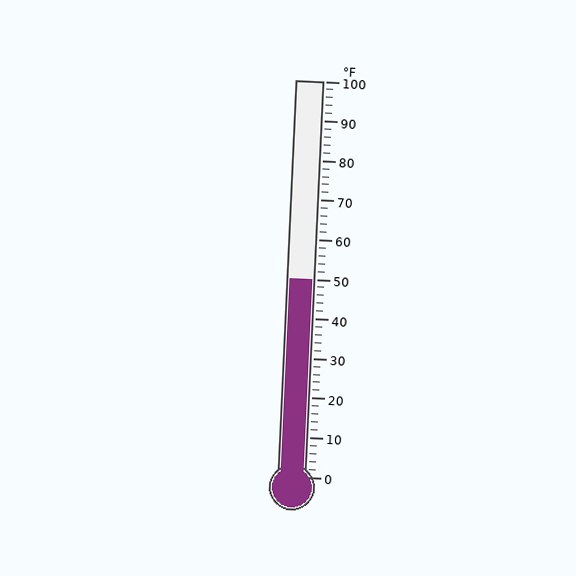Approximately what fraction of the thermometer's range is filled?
The thermometer is filled to approximately 50% of its range.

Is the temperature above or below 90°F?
The temperature is below 90°F.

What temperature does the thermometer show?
The thermometer shows approximately 50°F.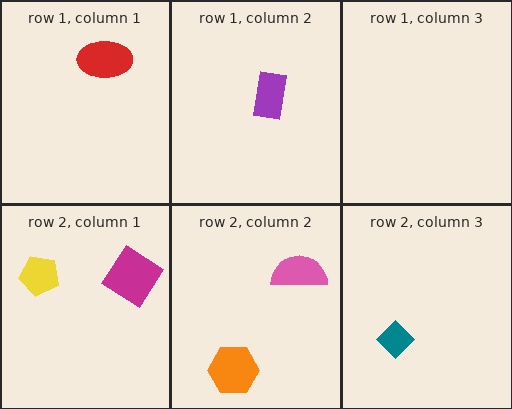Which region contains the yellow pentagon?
The row 2, column 1 region.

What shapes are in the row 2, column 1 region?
The magenta diamond, the yellow pentagon.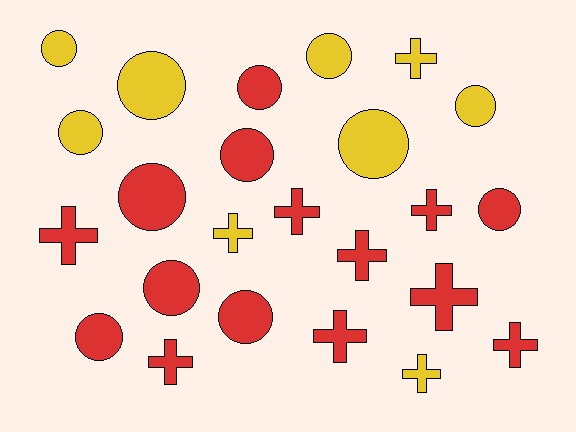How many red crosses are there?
There are 8 red crosses.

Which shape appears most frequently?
Circle, with 13 objects.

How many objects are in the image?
There are 24 objects.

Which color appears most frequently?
Red, with 15 objects.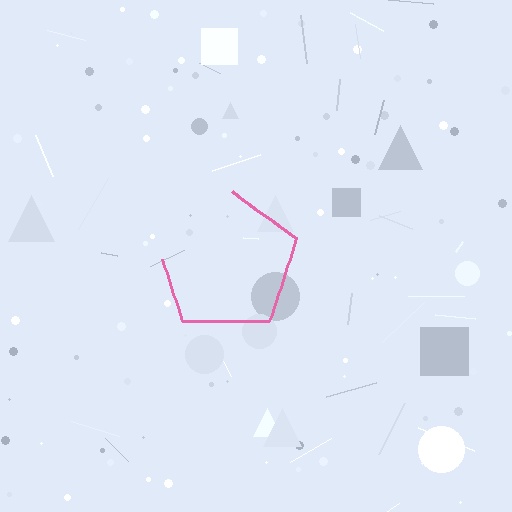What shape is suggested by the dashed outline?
The dashed outline suggests a pentagon.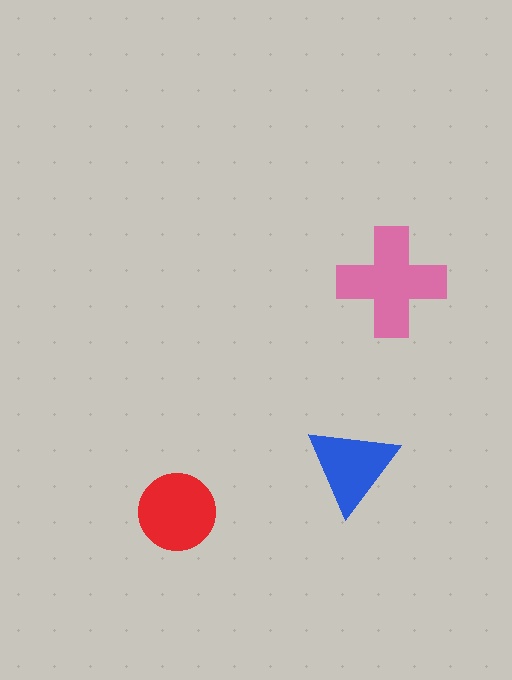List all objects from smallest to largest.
The blue triangle, the red circle, the pink cross.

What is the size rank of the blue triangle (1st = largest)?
3rd.